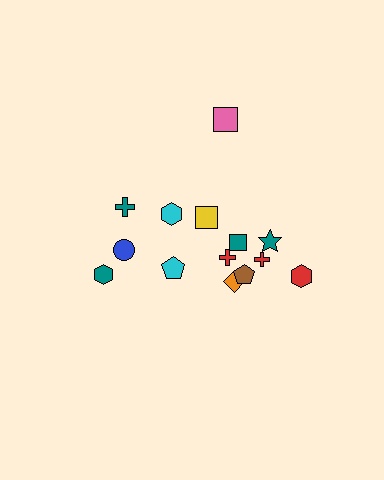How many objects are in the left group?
There are 6 objects.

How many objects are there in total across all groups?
There are 14 objects.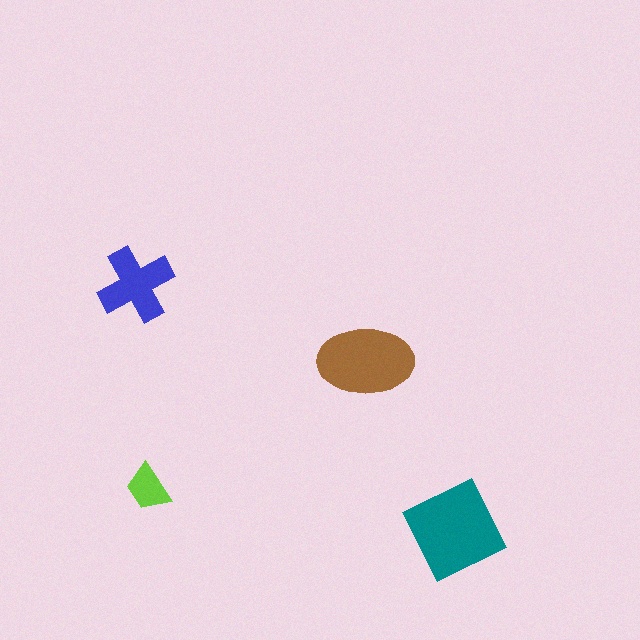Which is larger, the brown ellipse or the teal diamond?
The teal diamond.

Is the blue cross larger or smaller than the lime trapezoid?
Larger.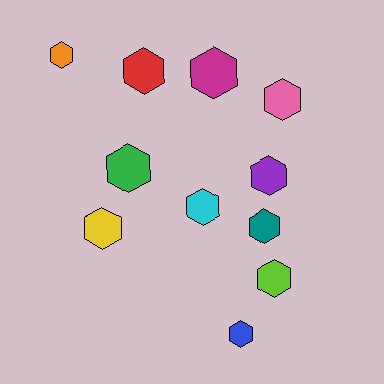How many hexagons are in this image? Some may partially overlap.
There are 11 hexagons.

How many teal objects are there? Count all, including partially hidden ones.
There is 1 teal object.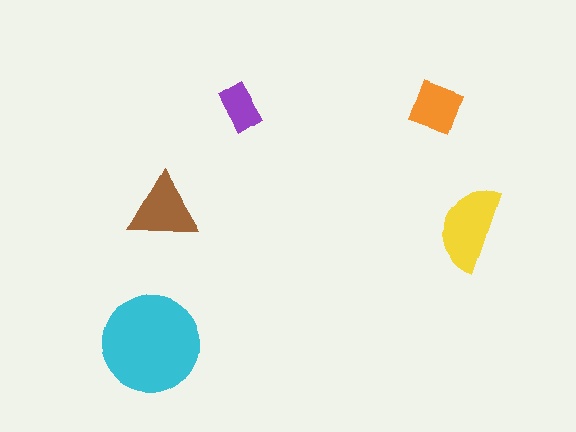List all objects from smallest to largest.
The purple rectangle, the orange square, the brown triangle, the yellow semicircle, the cyan circle.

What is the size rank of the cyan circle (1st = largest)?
1st.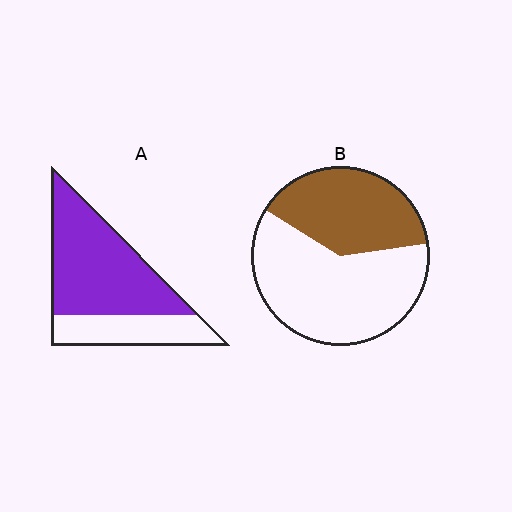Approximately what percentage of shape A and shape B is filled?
A is approximately 70% and B is approximately 40%.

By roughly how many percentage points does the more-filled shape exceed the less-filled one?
By roughly 30 percentage points (A over B).